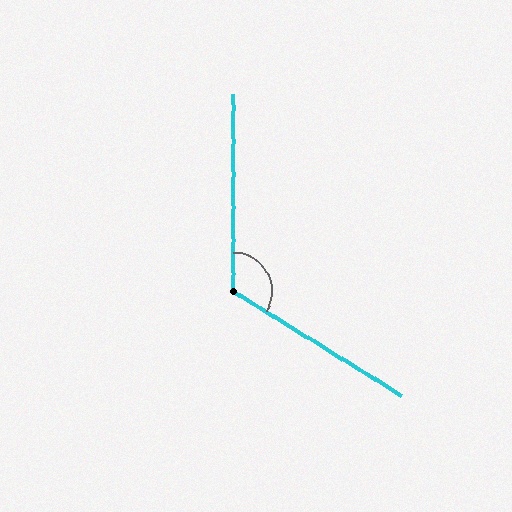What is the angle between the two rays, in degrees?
Approximately 122 degrees.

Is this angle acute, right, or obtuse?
It is obtuse.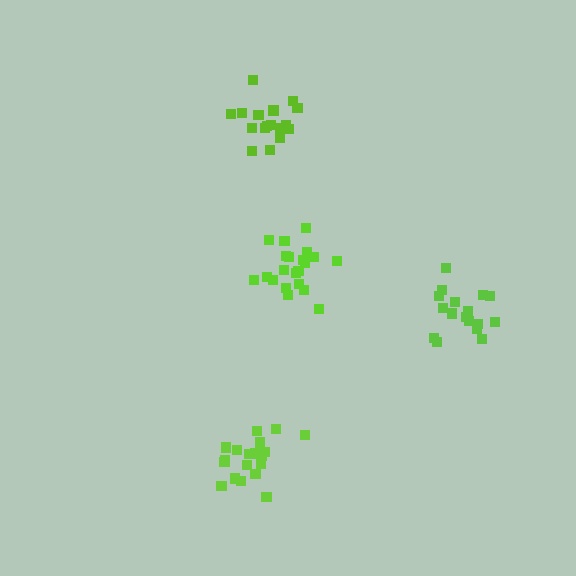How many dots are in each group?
Group 1: 17 dots, Group 2: 21 dots, Group 3: 17 dots, Group 4: 20 dots (75 total).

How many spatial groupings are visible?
There are 4 spatial groupings.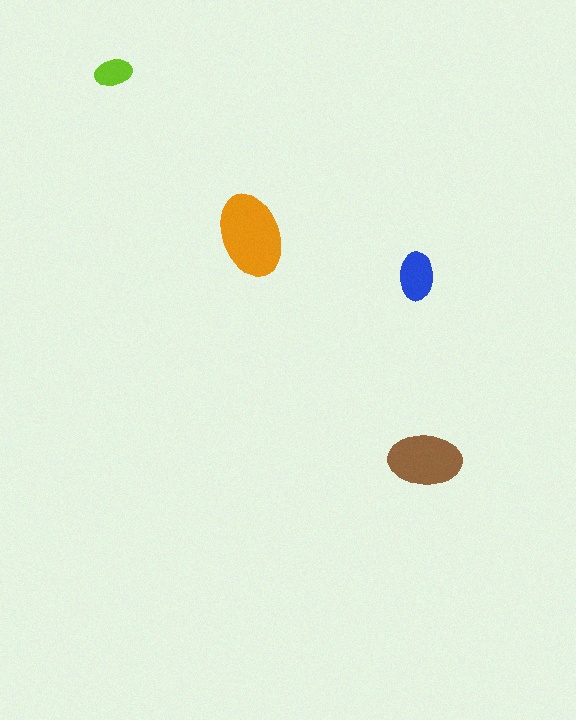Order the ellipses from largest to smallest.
the orange one, the brown one, the blue one, the lime one.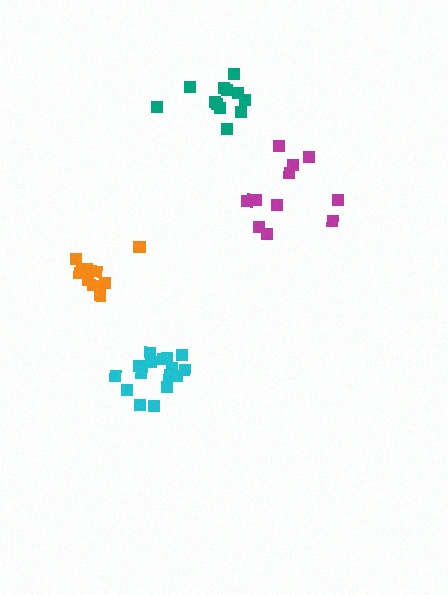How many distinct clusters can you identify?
There are 4 distinct clusters.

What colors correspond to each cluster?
The clusters are colored: teal, magenta, orange, cyan.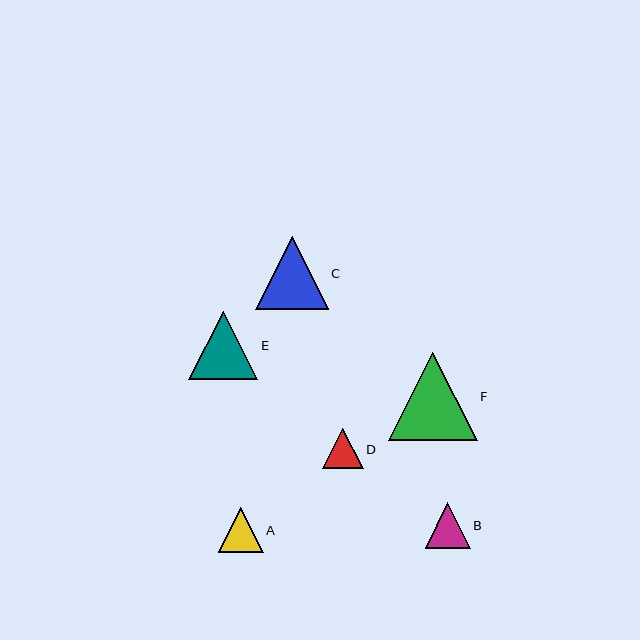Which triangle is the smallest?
Triangle D is the smallest with a size of approximately 40 pixels.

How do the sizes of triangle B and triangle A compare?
Triangle B and triangle A are approximately the same size.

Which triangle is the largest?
Triangle F is the largest with a size of approximately 89 pixels.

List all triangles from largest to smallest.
From largest to smallest: F, C, E, B, A, D.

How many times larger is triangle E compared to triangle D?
Triangle E is approximately 1.7 times the size of triangle D.